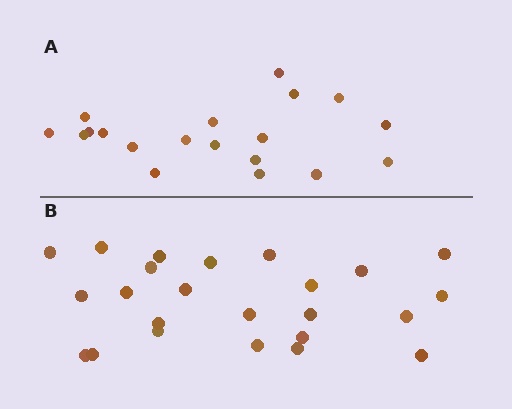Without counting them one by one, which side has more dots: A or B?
Region B (the bottom region) has more dots.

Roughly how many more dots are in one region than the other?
Region B has about 5 more dots than region A.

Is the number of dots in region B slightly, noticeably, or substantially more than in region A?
Region B has noticeably more, but not dramatically so. The ratio is roughly 1.3 to 1.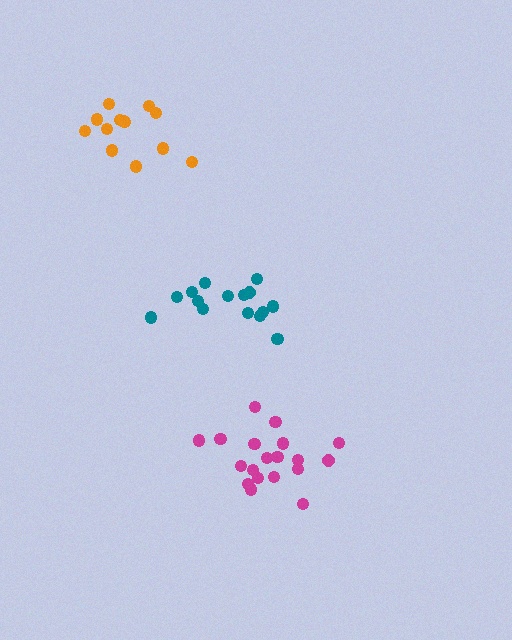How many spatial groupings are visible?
There are 3 spatial groupings.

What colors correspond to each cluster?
The clusters are colored: teal, magenta, orange.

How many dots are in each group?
Group 1: 15 dots, Group 2: 19 dots, Group 3: 13 dots (47 total).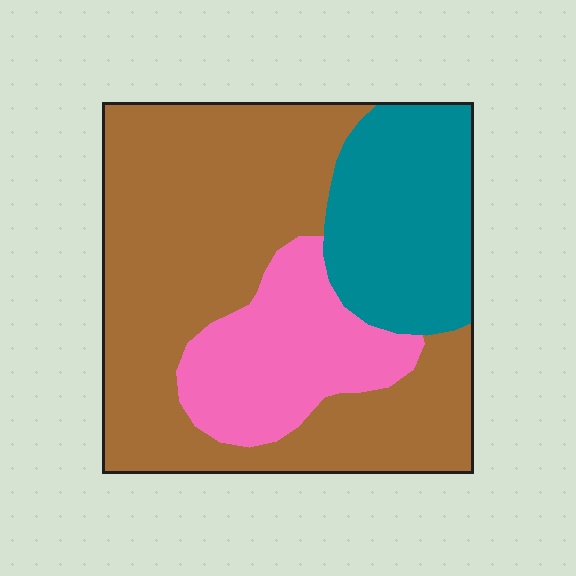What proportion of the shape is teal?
Teal takes up less than a quarter of the shape.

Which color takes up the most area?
Brown, at roughly 60%.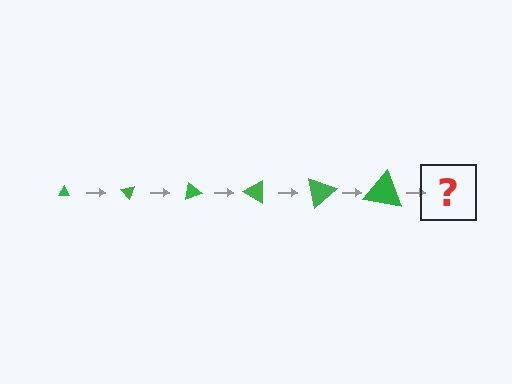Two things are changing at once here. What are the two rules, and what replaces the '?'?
The two rules are that the triangle grows larger each step and it rotates 50 degrees each step. The '?' should be a triangle, larger than the previous one and rotated 300 degrees from the start.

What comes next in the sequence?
The next element should be a triangle, larger than the previous one and rotated 300 degrees from the start.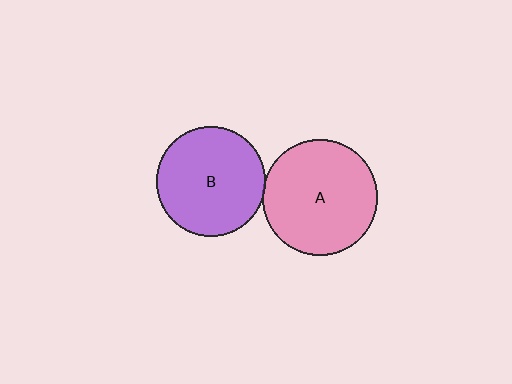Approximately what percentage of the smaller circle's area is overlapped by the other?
Approximately 5%.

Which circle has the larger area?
Circle A (pink).